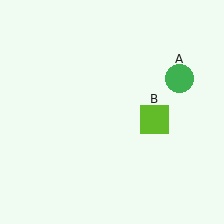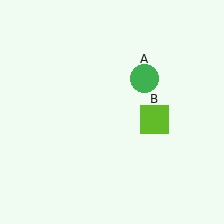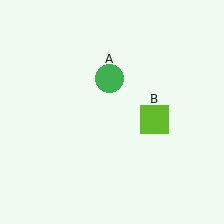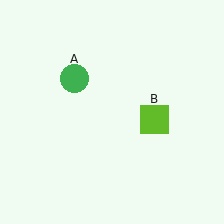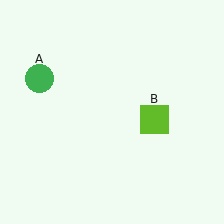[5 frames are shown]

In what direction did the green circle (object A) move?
The green circle (object A) moved left.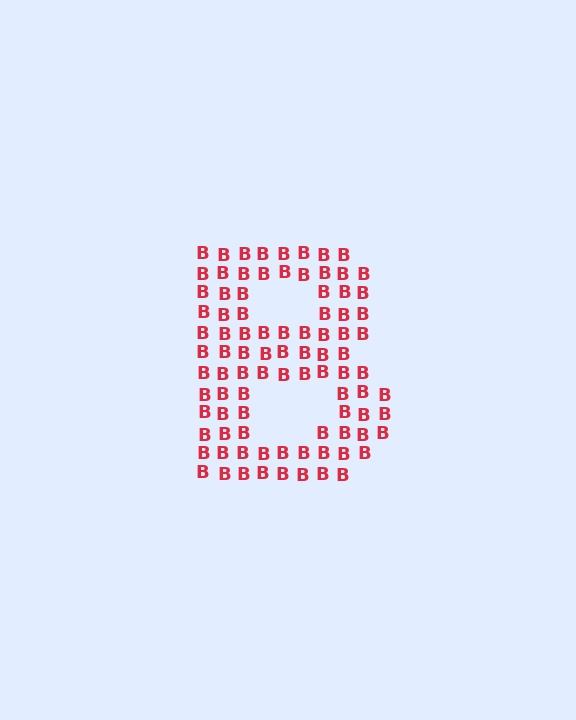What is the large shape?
The large shape is the letter B.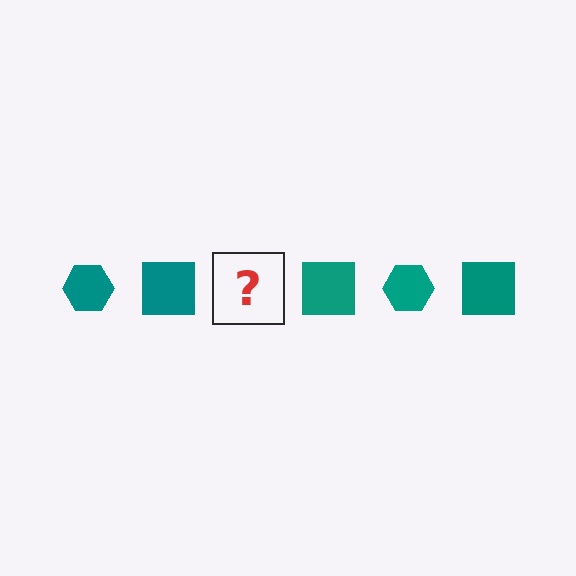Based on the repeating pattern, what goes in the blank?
The blank should be a teal hexagon.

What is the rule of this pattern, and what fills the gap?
The rule is that the pattern cycles through hexagon, square shapes in teal. The gap should be filled with a teal hexagon.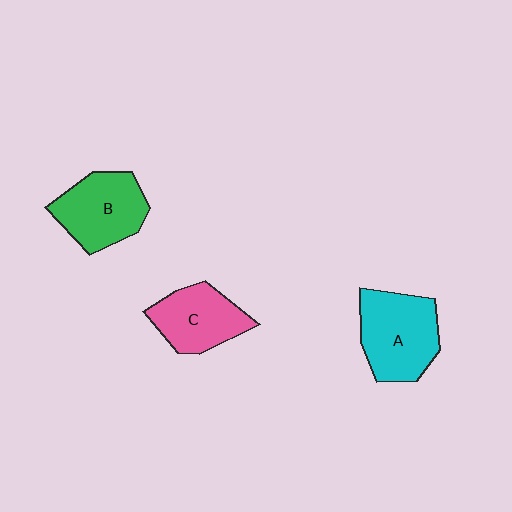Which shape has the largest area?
Shape A (cyan).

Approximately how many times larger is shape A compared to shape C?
Approximately 1.3 times.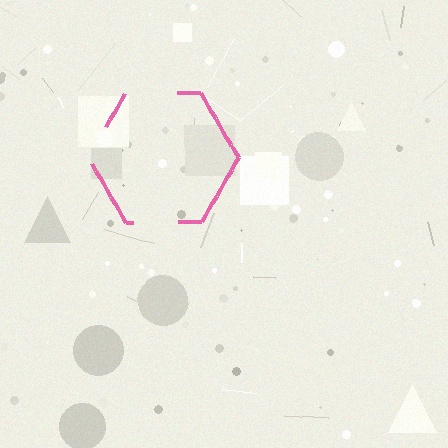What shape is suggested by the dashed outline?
The dashed outline suggests a hexagon.